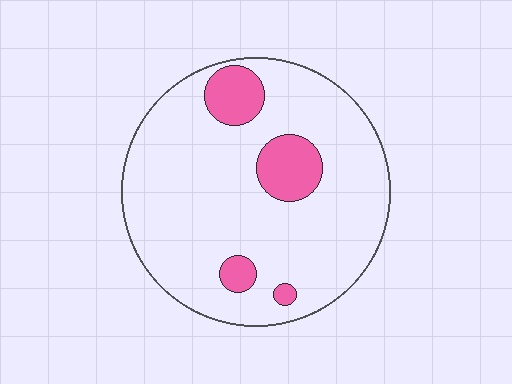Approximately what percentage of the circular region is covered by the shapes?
Approximately 15%.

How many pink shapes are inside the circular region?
4.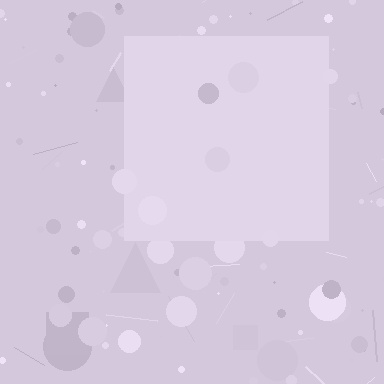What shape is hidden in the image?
A square is hidden in the image.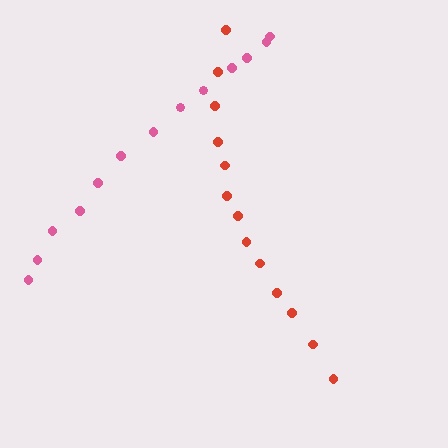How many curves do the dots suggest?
There are 2 distinct paths.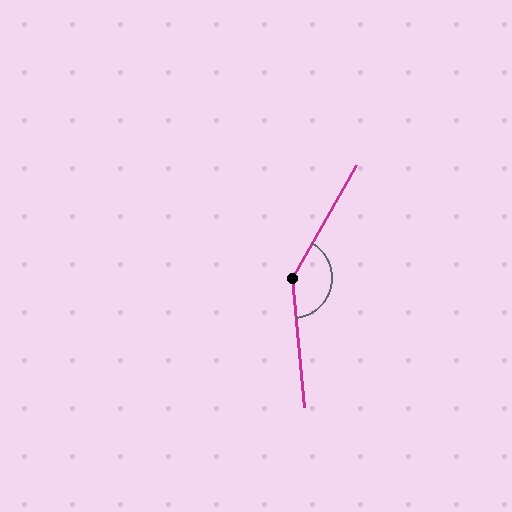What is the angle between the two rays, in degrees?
Approximately 145 degrees.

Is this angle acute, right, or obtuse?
It is obtuse.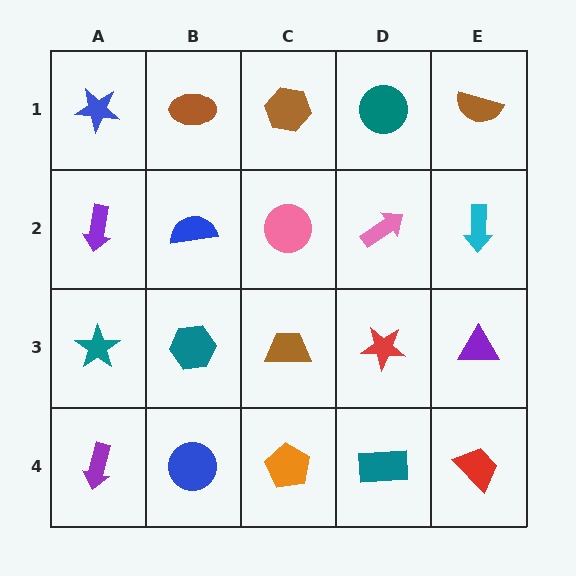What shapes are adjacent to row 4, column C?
A brown trapezoid (row 3, column C), a blue circle (row 4, column B), a teal rectangle (row 4, column D).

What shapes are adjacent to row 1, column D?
A pink arrow (row 2, column D), a brown hexagon (row 1, column C), a brown semicircle (row 1, column E).